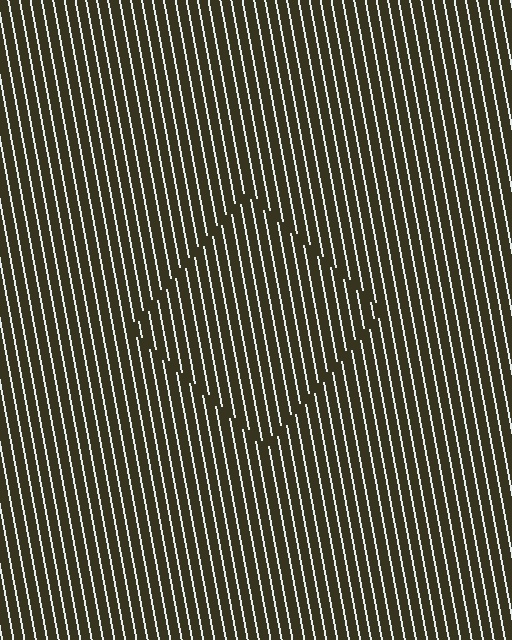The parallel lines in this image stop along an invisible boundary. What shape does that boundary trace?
An illusory square. The interior of the shape contains the same grating, shifted by half a period — the contour is defined by the phase discontinuity where line-ends from the inner and outer gratings abut.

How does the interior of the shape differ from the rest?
The interior of the shape contains the same grating, shifted by half a period — the contour is defined by the phase discontinuity where line-ends from the inner and outer gratings abut.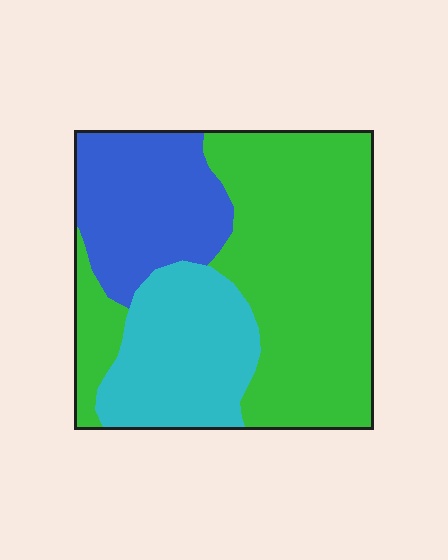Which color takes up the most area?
Green, at roughly 55%.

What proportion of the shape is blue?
Blue takes up about one quarter (1/4) of the shape.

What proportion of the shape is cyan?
Cyan covers 24% of the shape.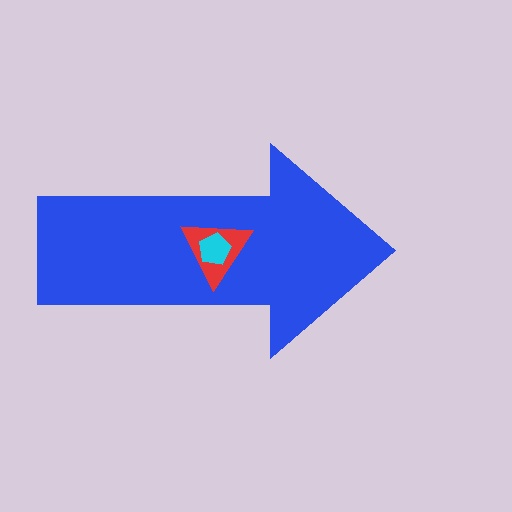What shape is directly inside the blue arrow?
The red triangle.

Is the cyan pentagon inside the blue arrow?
Yes.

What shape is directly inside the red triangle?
The cyan pentagon.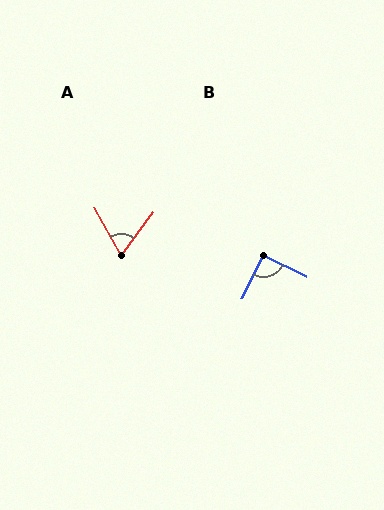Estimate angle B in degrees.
Approximately 90 degrees.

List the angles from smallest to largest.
A (66°), B (90°).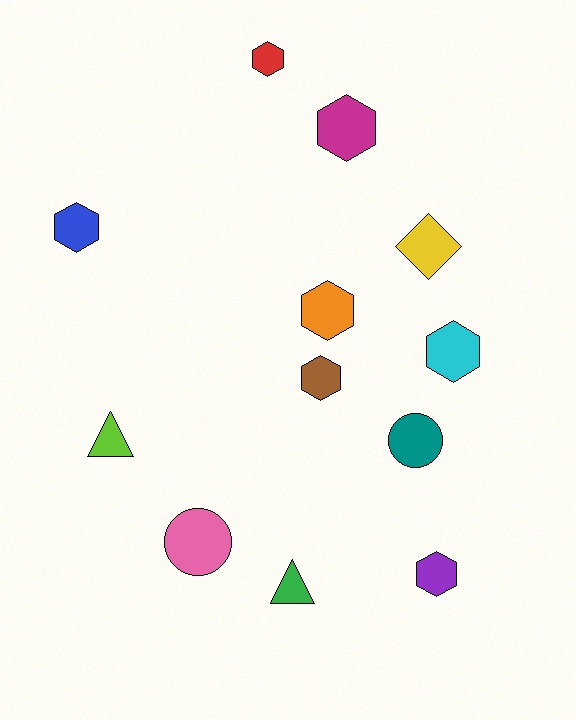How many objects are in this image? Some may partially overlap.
There are 12 objects.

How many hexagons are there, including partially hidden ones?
There are 7 hexagons.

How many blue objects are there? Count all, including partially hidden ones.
There is 1 blue object.